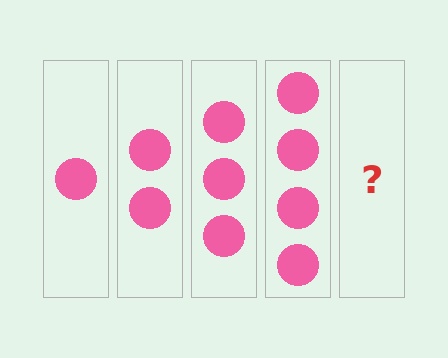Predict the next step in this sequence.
The next step is 5 circles.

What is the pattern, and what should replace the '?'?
The pattern is that each step adds one more circle. The '?' should be 5 circles.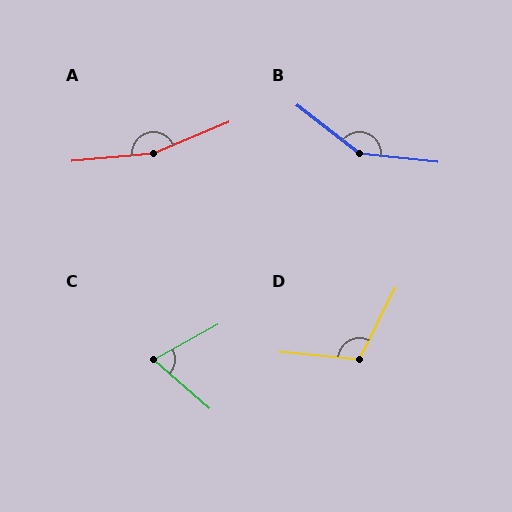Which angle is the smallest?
C, at approximately 70 degrees.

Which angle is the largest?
A, at approximately 163 degrees.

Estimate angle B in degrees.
Approximately 148 degrees.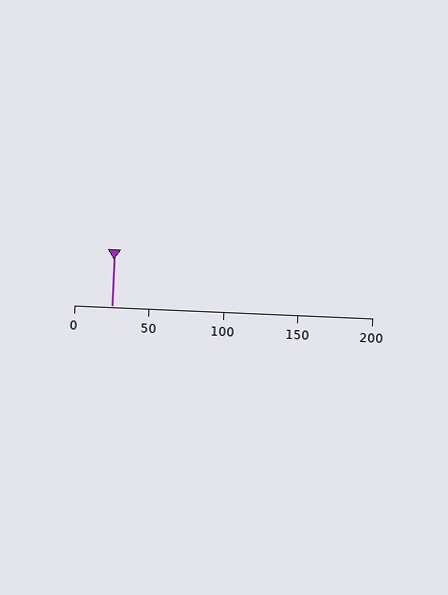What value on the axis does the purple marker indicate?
The marker indicates approximately 25.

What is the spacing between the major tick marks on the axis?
The major ticks are spaced 50 apart.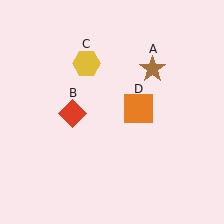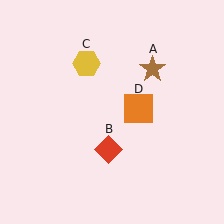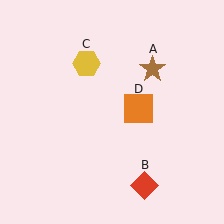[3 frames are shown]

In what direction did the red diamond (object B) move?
The red diamond (object B) moved down and to the right.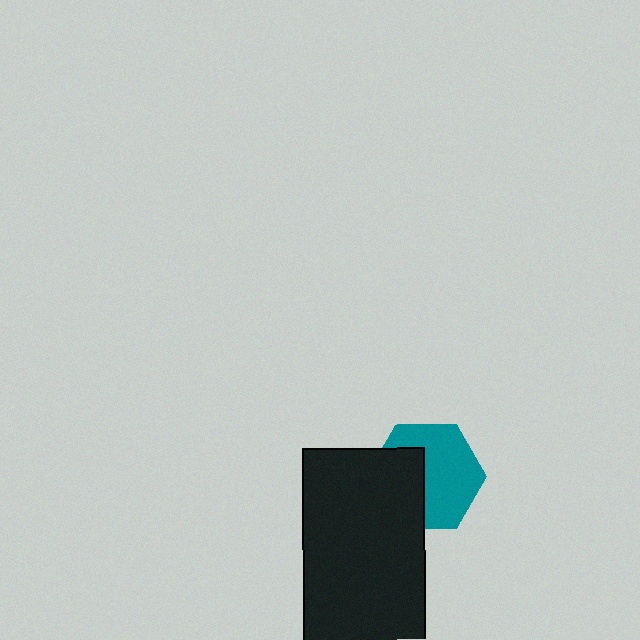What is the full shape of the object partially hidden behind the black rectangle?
The partially hidden object is a teal hexagon.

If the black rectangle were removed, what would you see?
You would see the complete teal hexagon.